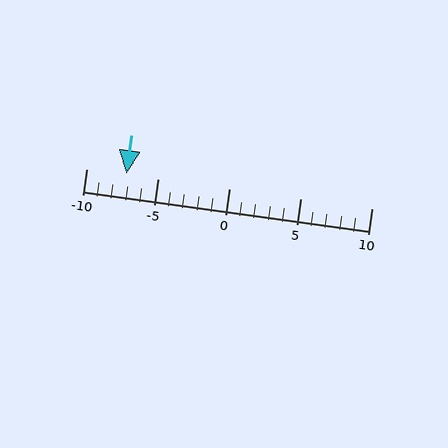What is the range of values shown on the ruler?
The ruler shows values from -10 to 10.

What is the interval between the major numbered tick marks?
The major tick marks are spaced 5 units apart.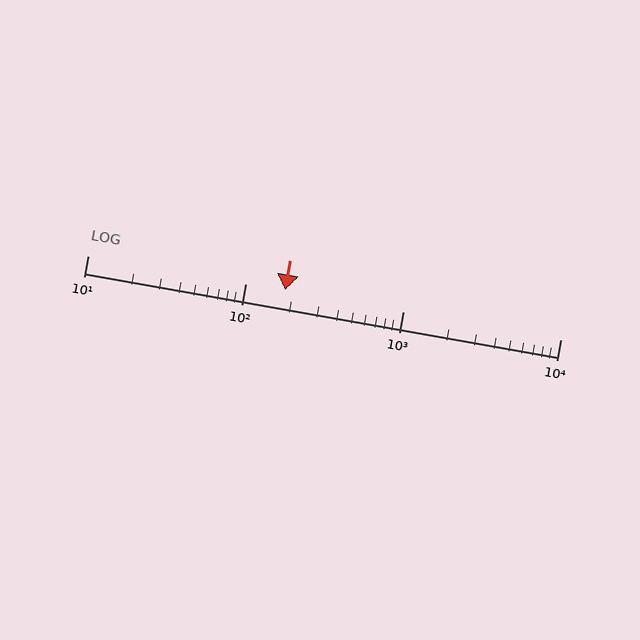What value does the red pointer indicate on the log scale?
The pointer indicates approximately 180.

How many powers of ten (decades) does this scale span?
The scale spans 3 decades, from 10 to 10000.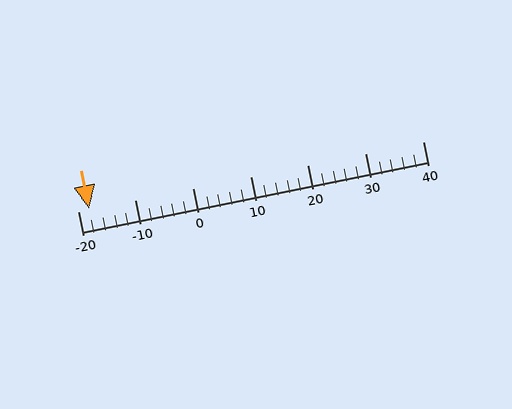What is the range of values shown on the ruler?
The ruler shows values from -20 to 40.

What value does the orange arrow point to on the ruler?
The orange arrow points to approximately -18.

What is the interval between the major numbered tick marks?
The major tick marks are spaced 10 units apart.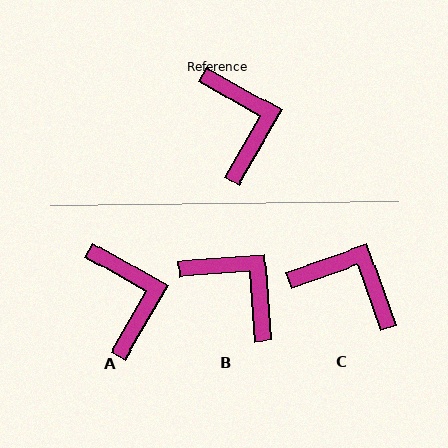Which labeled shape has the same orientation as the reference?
A.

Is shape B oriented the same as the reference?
No, it is off by about 34 degrees.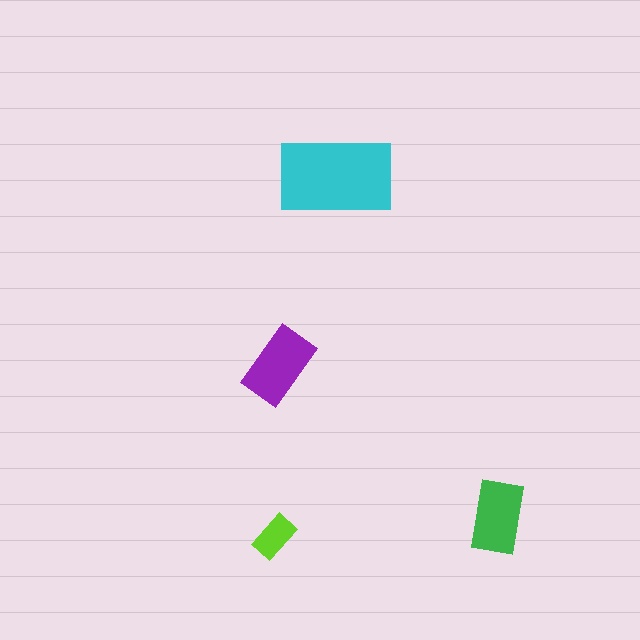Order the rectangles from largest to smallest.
the cyan one, the purple one, the green one, the lime one.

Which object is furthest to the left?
The lime rectangle is leftmost.